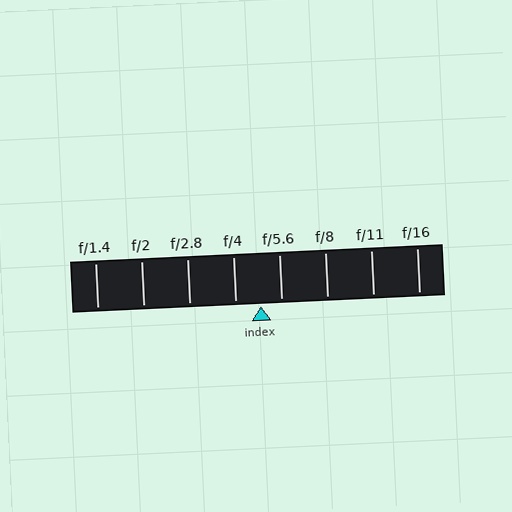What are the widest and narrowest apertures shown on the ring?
The widest aperture shown is f/1.4 and the narrowest is f/16.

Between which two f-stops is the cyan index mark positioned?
The index mark is between f/4 and f/5.6.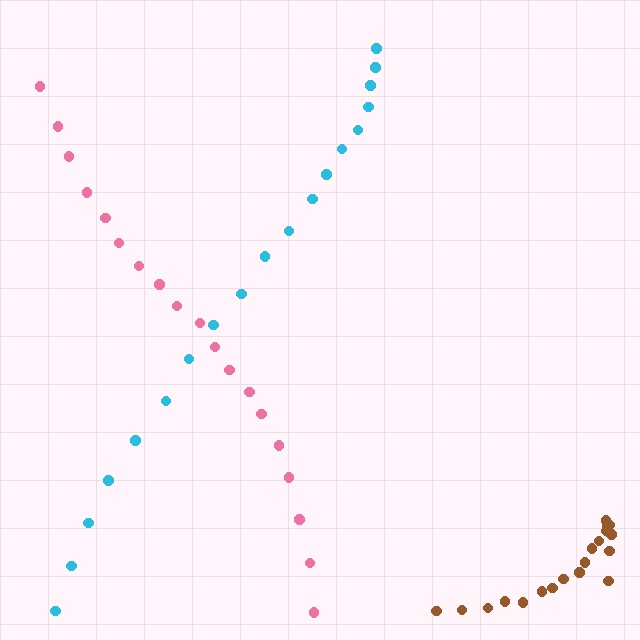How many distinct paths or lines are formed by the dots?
There are 3 distinct paths.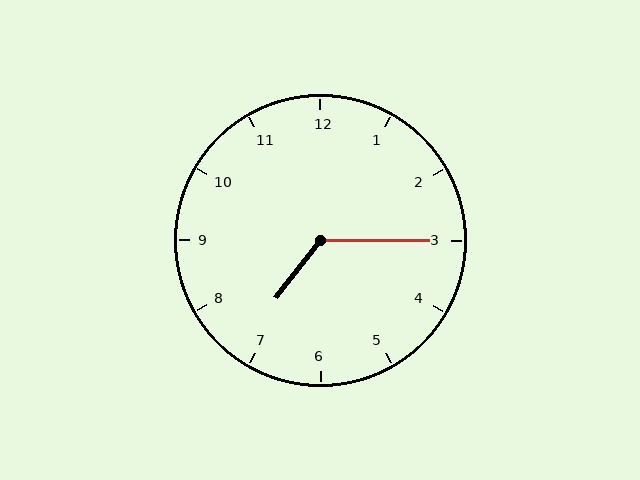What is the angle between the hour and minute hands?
Approximately 128 degrees.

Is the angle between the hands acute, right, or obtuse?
It is obtuse.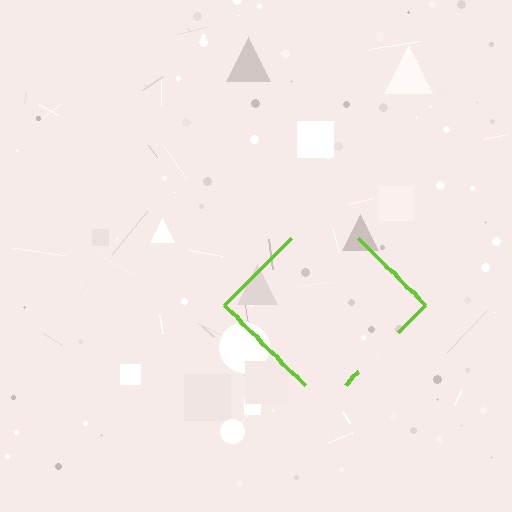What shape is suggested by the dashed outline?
The dashed outline suggests a diamond.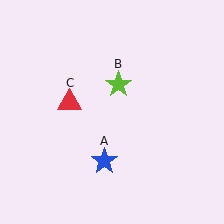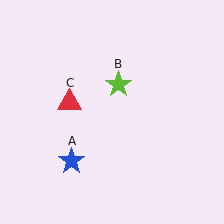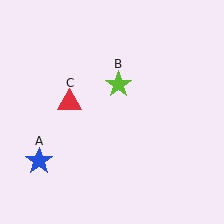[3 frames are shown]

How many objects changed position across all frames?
1 object changed position: blue star (object A).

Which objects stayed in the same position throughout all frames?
Lime star (object B) and red triangle (object C) remained stationary.